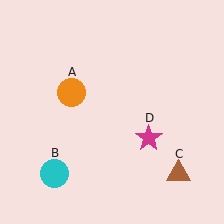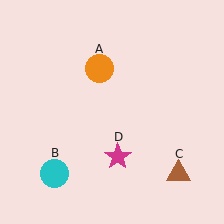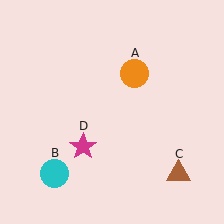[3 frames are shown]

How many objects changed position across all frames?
2 objects changed position: orange circle (object A), magenta star (object D).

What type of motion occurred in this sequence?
The orange circle (object A), magenta star (object D) rotated clockwise around the center of the scene.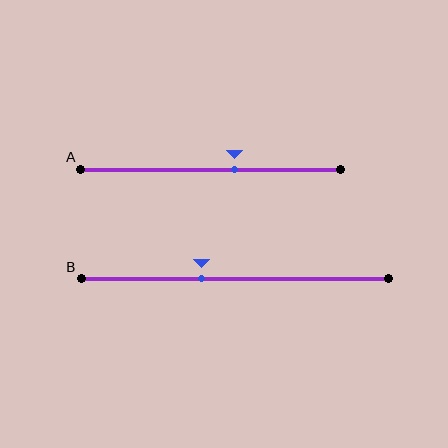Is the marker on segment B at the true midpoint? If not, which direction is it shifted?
No, the marker on segment B is shifted to the left by about 11% of the segment length.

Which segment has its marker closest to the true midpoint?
Segment A has its marker closest to the true midpoint.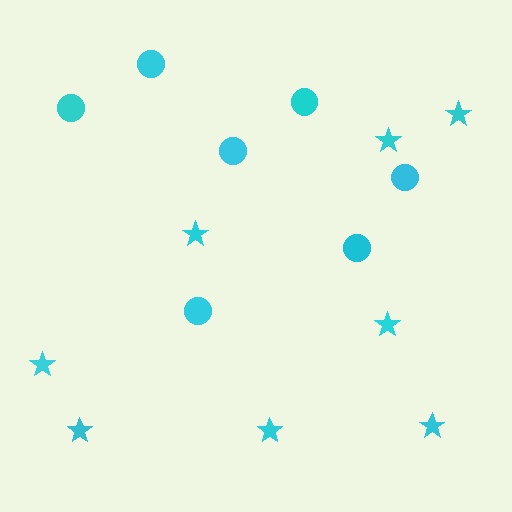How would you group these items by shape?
There are 2 groups: one group of circles (7) and one group of stars (8).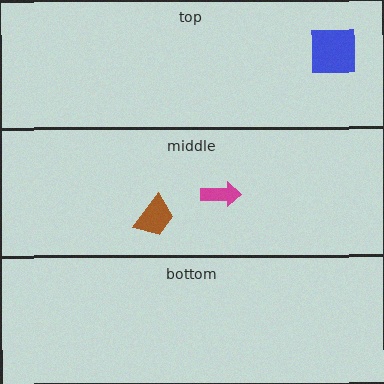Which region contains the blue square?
The top region.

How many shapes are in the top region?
1.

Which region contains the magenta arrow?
The middle region.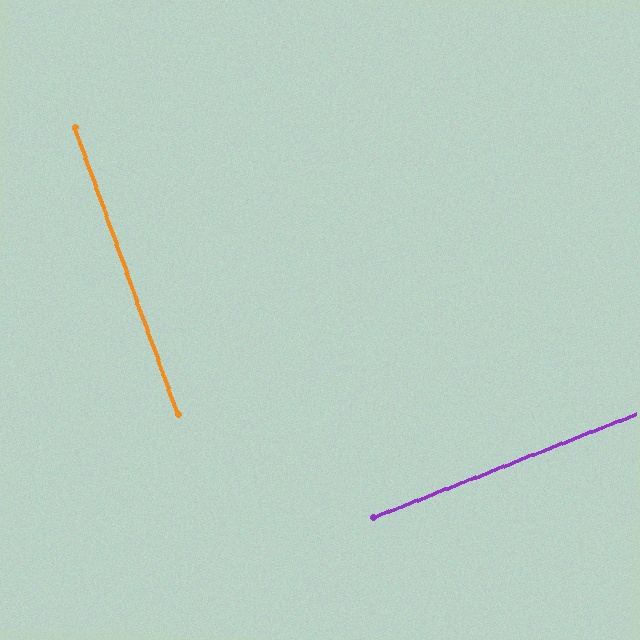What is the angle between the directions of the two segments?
Approximately 88 degrees.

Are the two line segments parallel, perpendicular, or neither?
Perpendicular — they meet at approximately 88°.